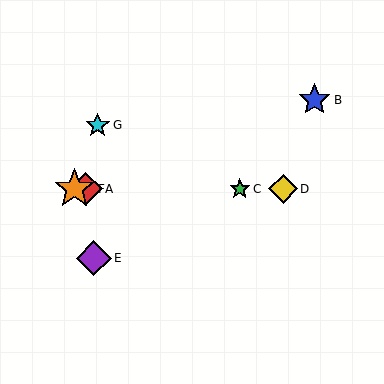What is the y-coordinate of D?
Object D is at y≈189.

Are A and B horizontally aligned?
No, A is at y≈189 and B is at y≈100.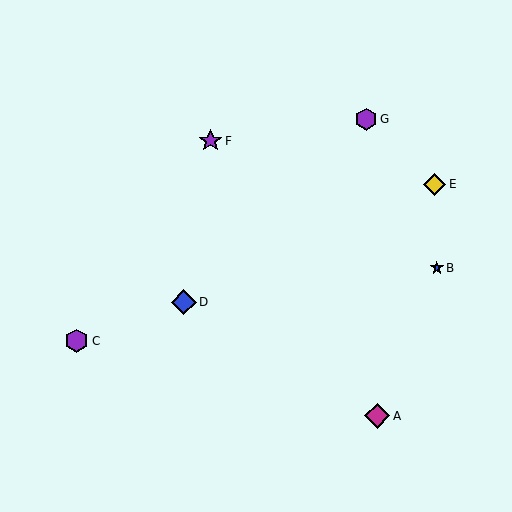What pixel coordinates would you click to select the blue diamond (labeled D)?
Click at (184, 302) to select the blue diamond D.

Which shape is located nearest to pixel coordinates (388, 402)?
The magenta diamond (labeled A) at (377, 416) is nearest to that location.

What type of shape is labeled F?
Shape F is a purple star.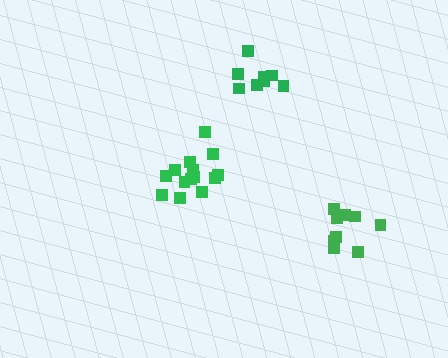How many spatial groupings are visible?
There are 3 spatial groupings.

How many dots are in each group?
Group 1: 14 dots, Group 2: 8 dots, Group 3: 9 dots (31 total).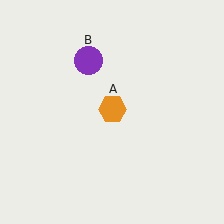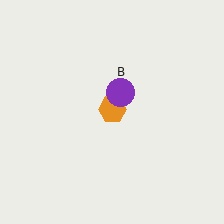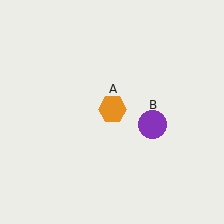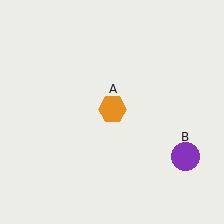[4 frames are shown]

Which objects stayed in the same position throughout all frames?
Orange hexagon (object A) remained stationary.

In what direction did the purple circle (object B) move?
The purple circle (object B) moved down and to the right.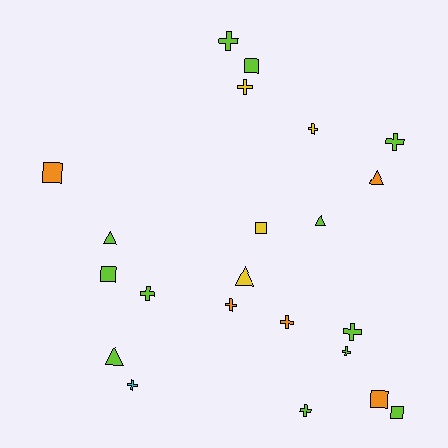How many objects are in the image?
There are 22 objects.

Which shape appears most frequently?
Cross, with 11 objects.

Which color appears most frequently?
Lime, with 12 objects.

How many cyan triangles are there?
There are no cyan triangles.